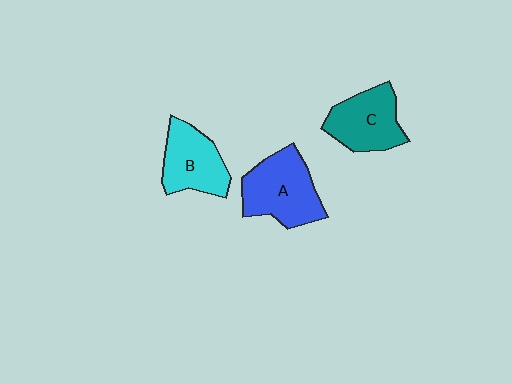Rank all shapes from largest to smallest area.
From largest to smallest: A (blue), C (teal), B (cyan).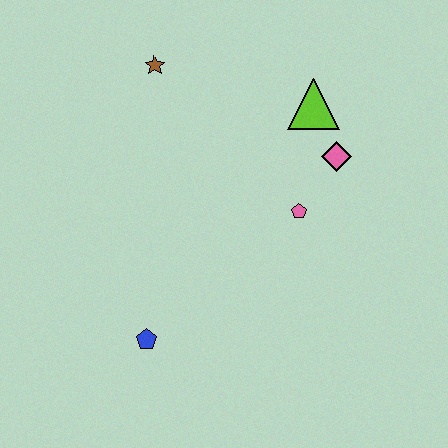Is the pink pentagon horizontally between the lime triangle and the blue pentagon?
Yes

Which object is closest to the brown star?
The lime triangle is closest to the brown star.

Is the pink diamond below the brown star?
Yes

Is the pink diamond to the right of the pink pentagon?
Yes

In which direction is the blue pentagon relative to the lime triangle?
The blue pentagon is below the lime triangle.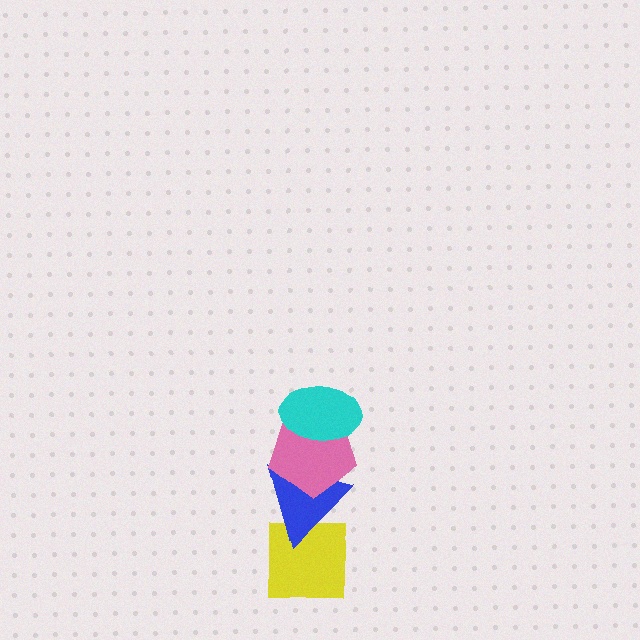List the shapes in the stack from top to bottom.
From top to bottom: the cyan ellipse, the pink pentagon, the blue triangle, the yellow square.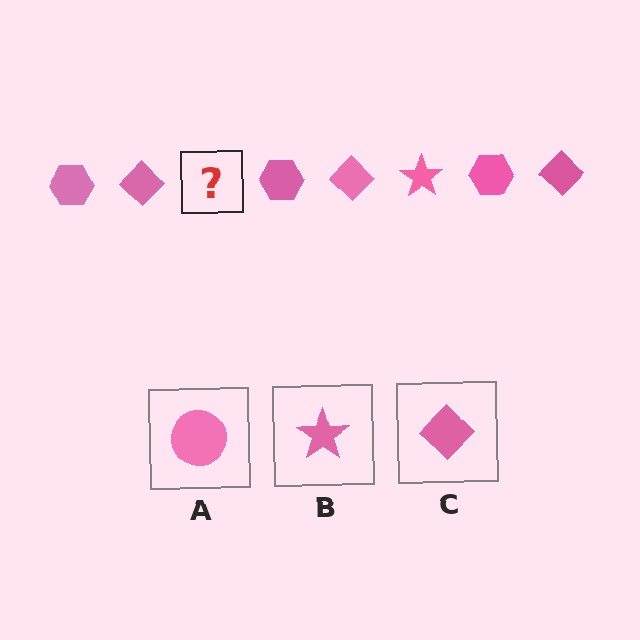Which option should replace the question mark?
Option B.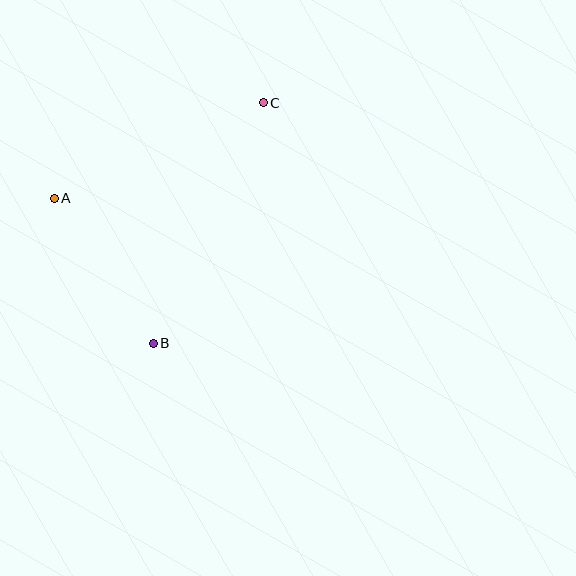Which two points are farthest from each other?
Points B and C are farthest from each other.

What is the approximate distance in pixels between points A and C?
The distance between A and C is approximately 230 pixels.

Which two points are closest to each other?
Points A and B are closest to each other.